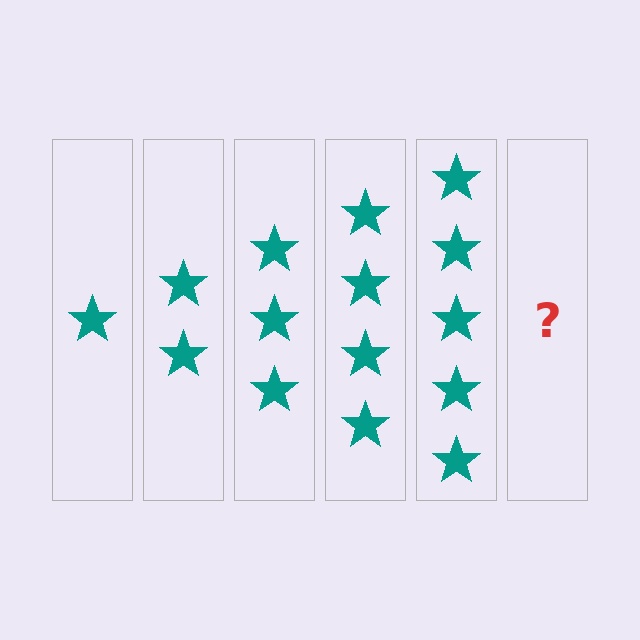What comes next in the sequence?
The next element should be 6 stars.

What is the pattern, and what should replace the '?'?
The pattern is that each step adds one more star. The '?' should be 6 stars.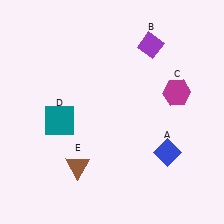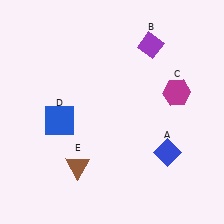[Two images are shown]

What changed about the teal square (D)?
In Image 1, D is teal. In Image 2, it changed to blue.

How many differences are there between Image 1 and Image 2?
There is 1 difference between the two images.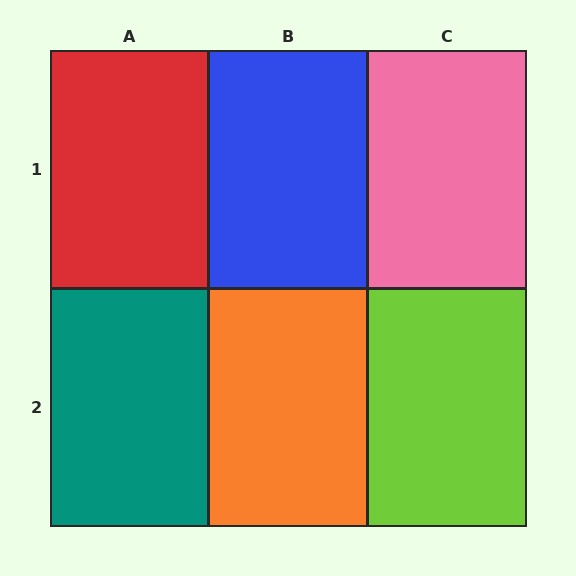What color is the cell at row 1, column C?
Pink.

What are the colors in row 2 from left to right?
Teal, orange, lime.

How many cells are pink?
1 cell is pink.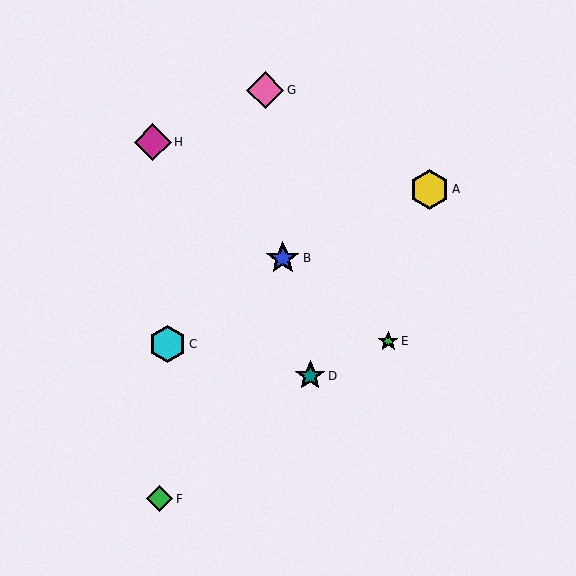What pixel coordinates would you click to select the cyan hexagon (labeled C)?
Click at (167, 344) to select the cyan hexagon C.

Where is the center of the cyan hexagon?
The center of the cyan hexagon is at (167, 344).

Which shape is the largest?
The yellow hexagon (labeled A) is the largest.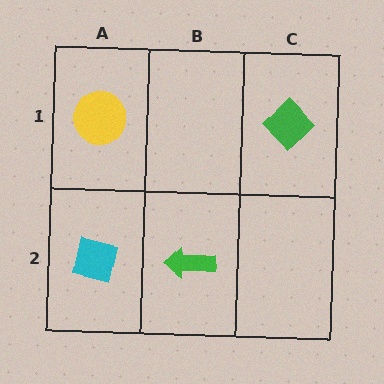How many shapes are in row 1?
2 shapes.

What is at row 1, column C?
A green diamond.